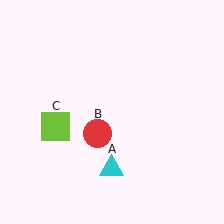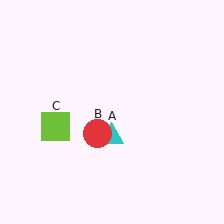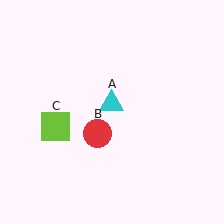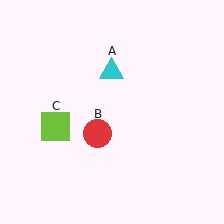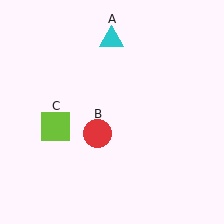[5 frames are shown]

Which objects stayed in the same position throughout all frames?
Red circle (object B) and lime square (object C) remained stationary.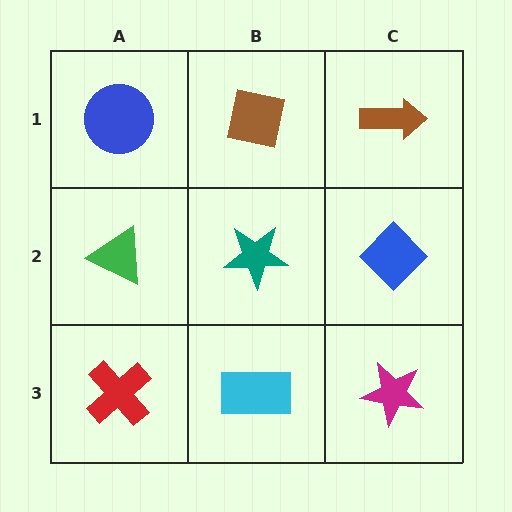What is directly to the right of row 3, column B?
A magenta star.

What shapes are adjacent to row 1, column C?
A blue diamond (row 2, column C), a brown square (row 1, column B).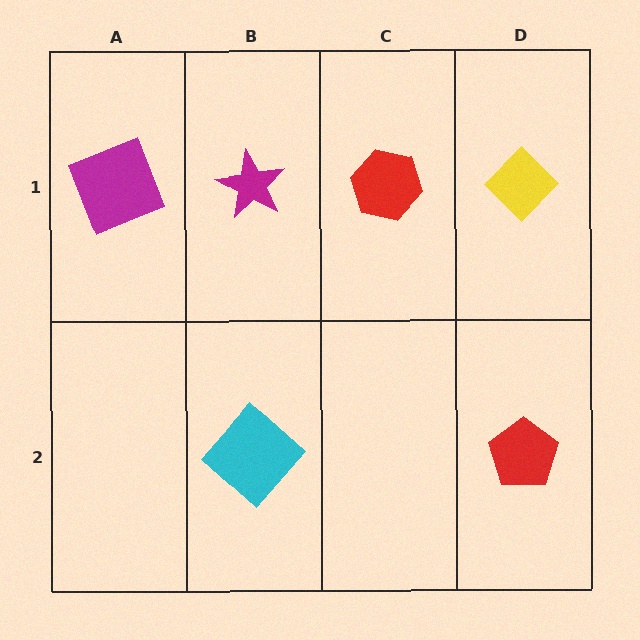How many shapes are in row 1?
4 shapes.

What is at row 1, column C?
A red hexagon.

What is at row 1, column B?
A magenta star.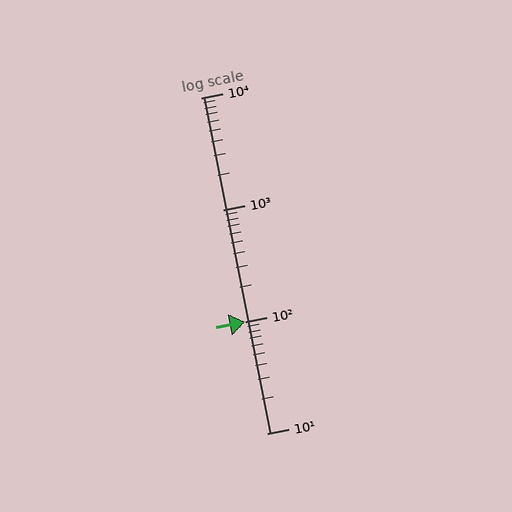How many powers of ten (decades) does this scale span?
The scale spans 3 decades, from 10 to 10000.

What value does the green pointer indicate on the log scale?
The pointer indicates approximately 100.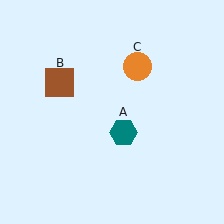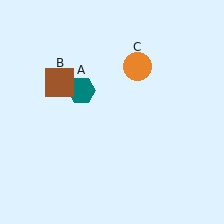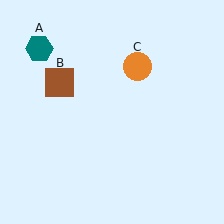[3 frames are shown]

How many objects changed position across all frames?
1 object changed position: teal hexagon (object A).